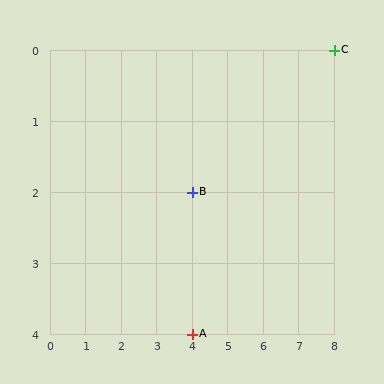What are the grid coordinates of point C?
Point C is at grid coordinates (8, 0).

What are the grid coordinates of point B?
Point B is at grid coordinates (4, 2).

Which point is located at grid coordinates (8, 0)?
Point C is at (8, 0).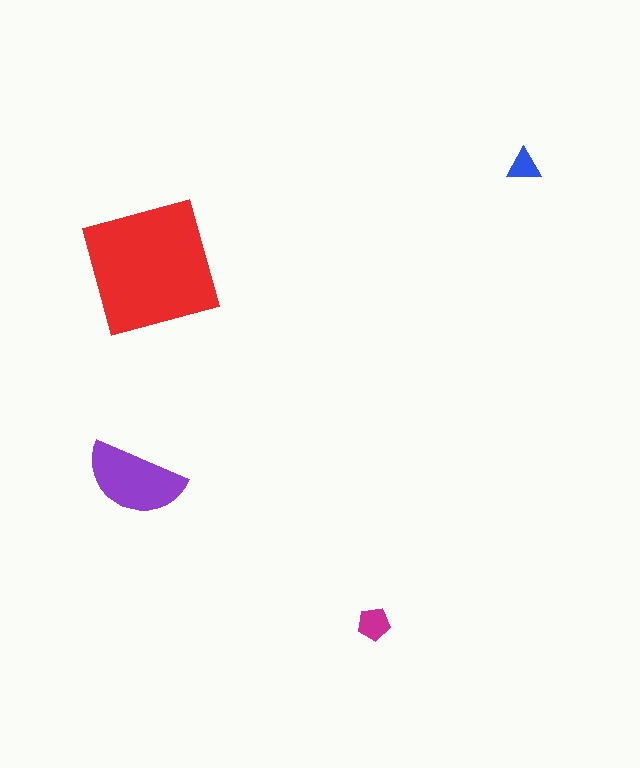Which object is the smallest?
The blue triangle.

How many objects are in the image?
There are 4 objects in the image.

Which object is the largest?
The red square.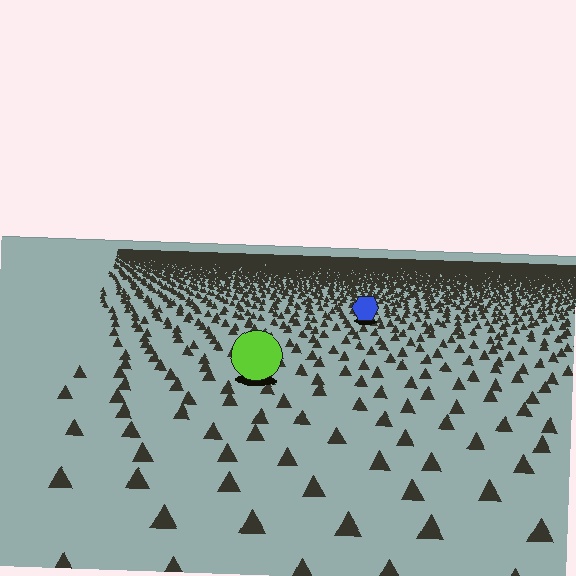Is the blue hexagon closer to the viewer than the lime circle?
No. The lime circle is closer — you can tell from the texture gradient: the ground texture is coarser near it.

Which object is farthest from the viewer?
The blue hexagon is farthest from the viewer. It appears smaller and the ground texture around it is denser.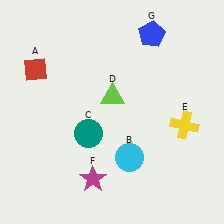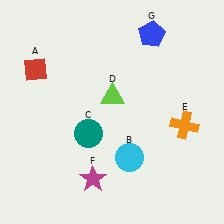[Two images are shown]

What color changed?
The cross (E) changed from yellow in Image 1 to orange in Image 2.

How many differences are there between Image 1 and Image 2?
There is 1 difference between the two images.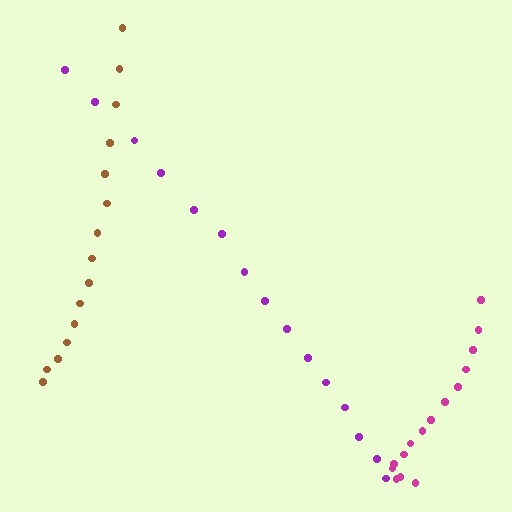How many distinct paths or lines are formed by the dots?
There are 3 distinct paths.